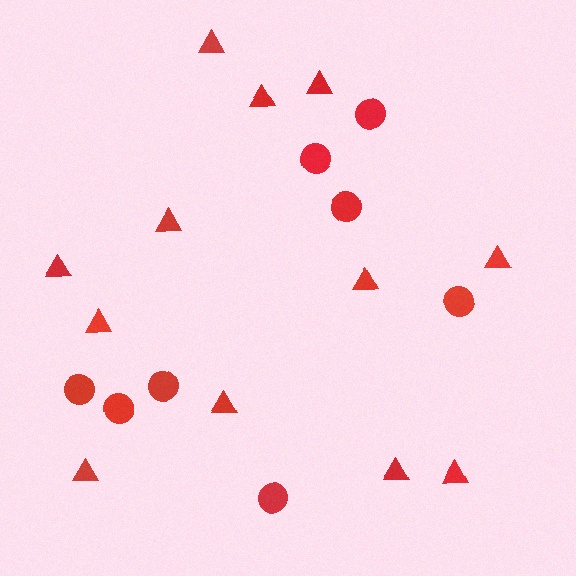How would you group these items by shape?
There are 2 groups: one group of triangles (12) and one group of circles (8).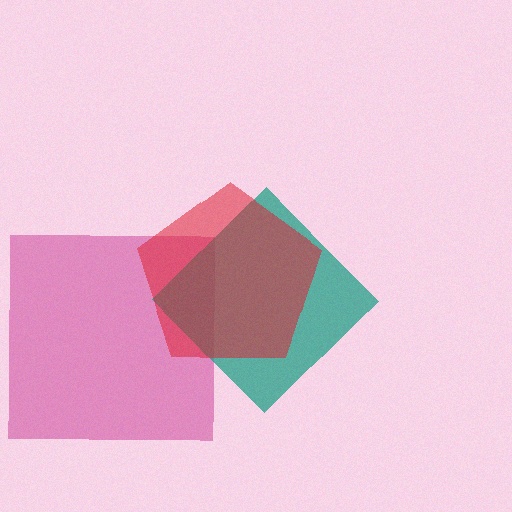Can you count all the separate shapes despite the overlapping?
Yes, there are 3 separate shapes.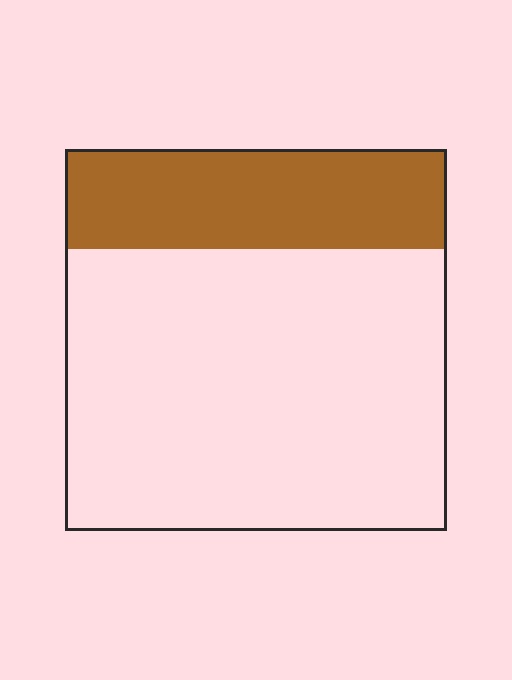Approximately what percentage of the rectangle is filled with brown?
Approximately 25%.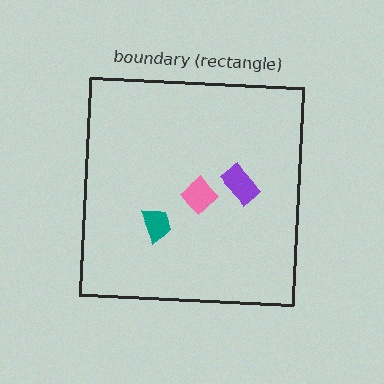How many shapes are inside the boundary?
3 inside, 0 outside.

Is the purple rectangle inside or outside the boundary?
Inside.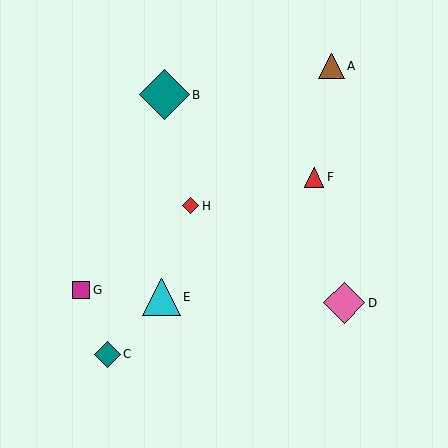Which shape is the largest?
The teal diamond (labeled B) is the largest.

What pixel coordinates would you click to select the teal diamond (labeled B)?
Click at (164, 95) to select the teal diamond B.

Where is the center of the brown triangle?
The center of the brown triangle is at (331, 66).